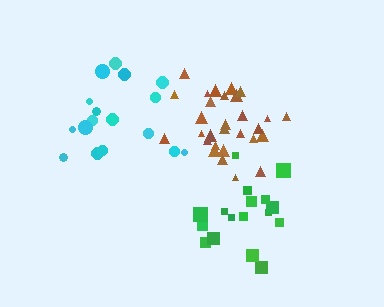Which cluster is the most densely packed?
Brown.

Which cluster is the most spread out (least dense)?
Green.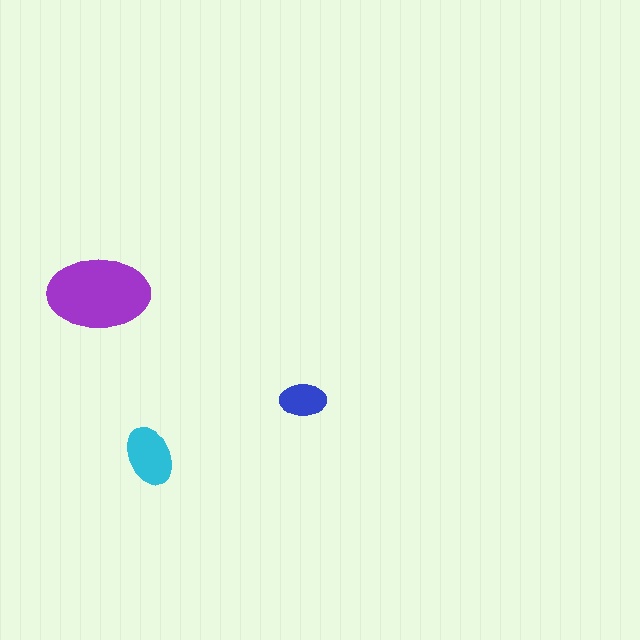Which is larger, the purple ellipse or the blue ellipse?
The purple one.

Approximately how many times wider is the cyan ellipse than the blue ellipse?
About 1.5 times wider.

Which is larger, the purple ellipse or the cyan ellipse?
The purple one.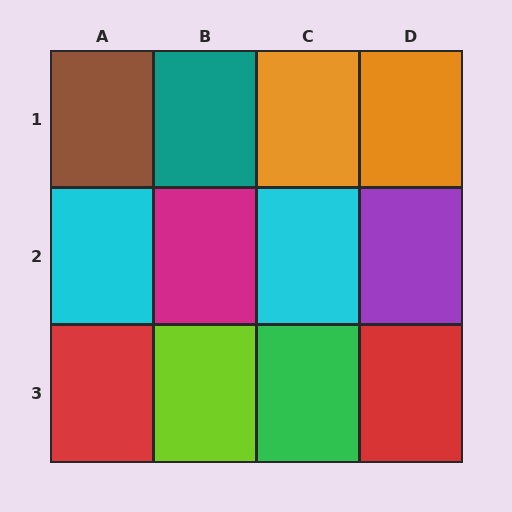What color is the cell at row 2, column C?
Cyan.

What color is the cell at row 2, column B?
Magenta.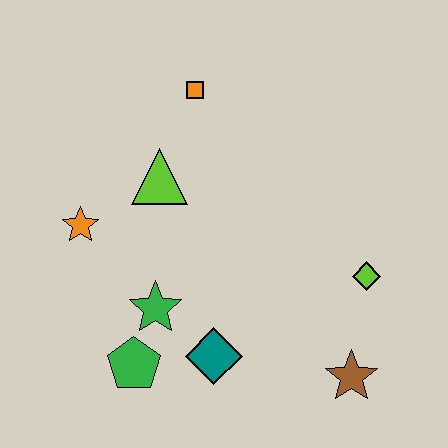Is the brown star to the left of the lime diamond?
Yes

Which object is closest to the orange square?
The lime triangle is closest to the orange square.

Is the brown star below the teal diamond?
Yes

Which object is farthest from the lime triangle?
The brown star is farthest from the lime triangle.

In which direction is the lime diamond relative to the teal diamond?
The lime diamond is to the right of the teal diamond.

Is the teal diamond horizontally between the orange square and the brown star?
Yes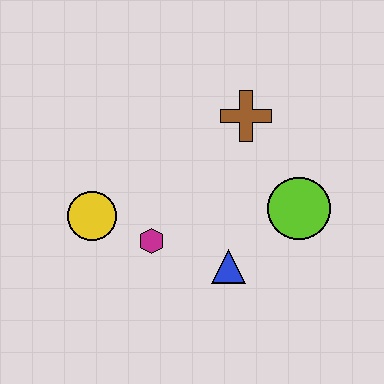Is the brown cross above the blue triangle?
Yes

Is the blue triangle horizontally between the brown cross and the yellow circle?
Yes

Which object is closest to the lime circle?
The blue triangle is closest to the lime circle.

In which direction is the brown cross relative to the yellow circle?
The brown cross is to the right of the yellow circle.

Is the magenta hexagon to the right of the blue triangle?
No